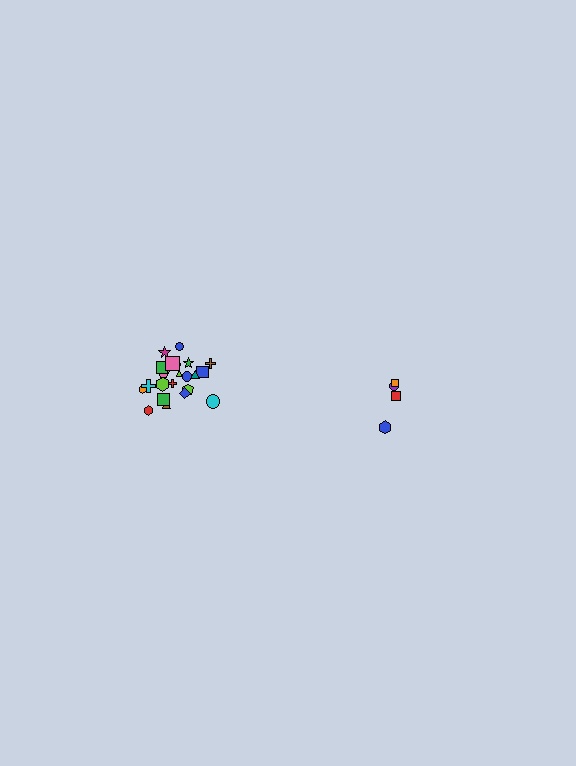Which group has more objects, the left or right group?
The left group.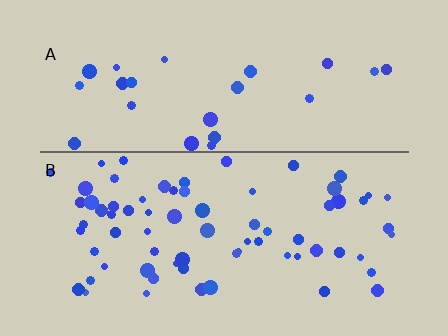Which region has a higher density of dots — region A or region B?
B (the bottom).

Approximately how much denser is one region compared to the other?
Approximately 2.8× — region B over region A.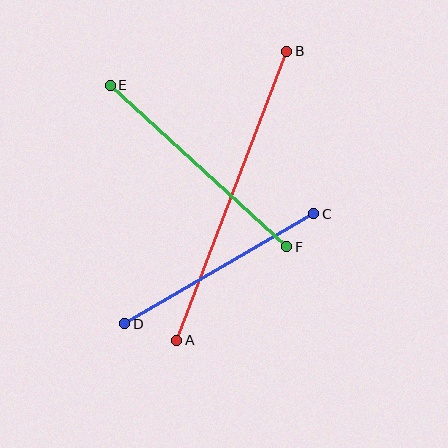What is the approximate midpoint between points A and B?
The midpoint is at approximately (232, 196) pixels.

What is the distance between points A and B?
The distance is approximately 309 pixels.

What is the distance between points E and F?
The distance is approximately 239 pixels.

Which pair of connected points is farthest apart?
Points A and B are farthest apart.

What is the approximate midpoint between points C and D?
The midpoint is at approximately (219, 269) pixels.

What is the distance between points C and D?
The distance is approximately 219 pixels.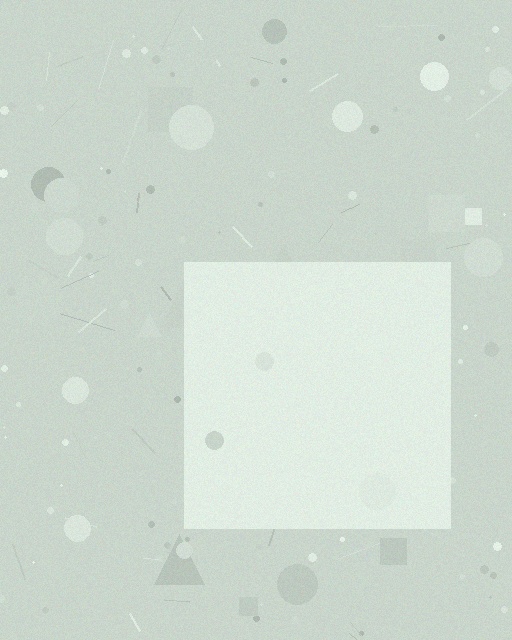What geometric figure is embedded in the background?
A square is embedded in the background.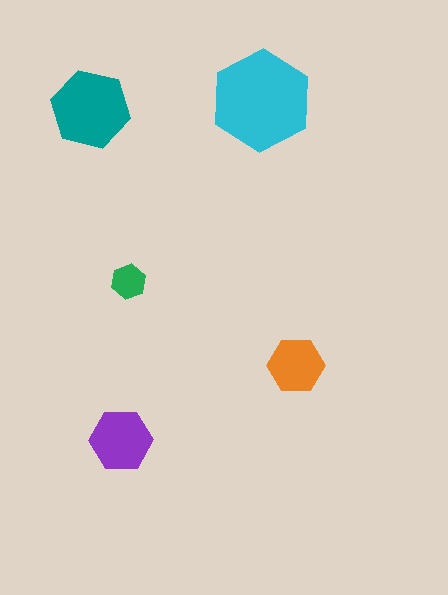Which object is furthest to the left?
The teal hexagon is leftmost.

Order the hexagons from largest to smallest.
the cyan one, the teal one, the purple one, the orange one, the green one.